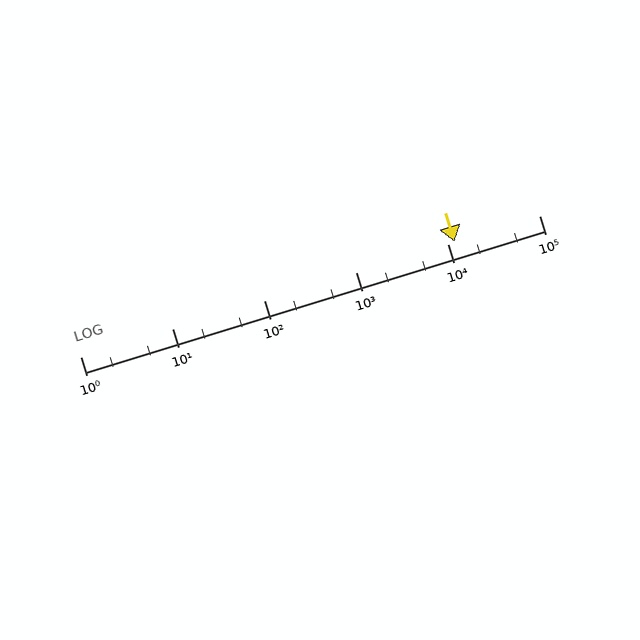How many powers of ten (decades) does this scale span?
The scale spans 5 decades, from 1 to 100000.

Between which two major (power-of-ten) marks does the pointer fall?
The pointer is between 10000 and 100000.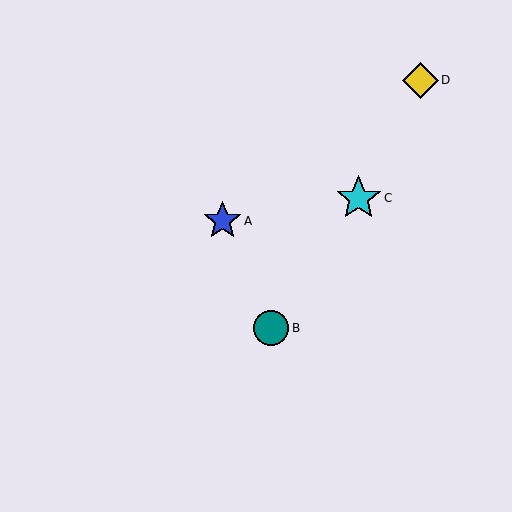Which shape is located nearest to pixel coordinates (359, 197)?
The cyan star (labeled C) at (359, 198) is nearest to that location.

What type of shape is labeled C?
Shape C is a cyan star.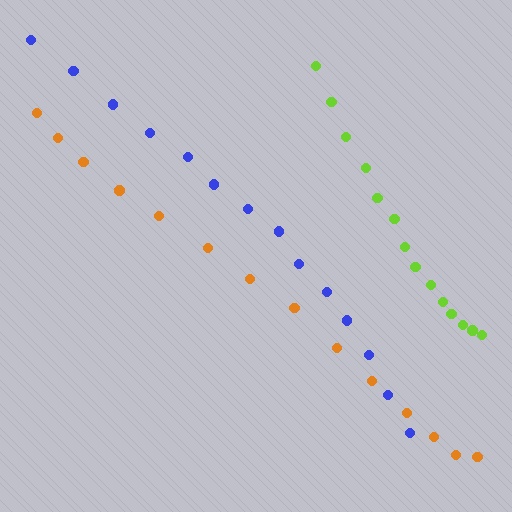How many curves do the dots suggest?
There are 3 distinct paths.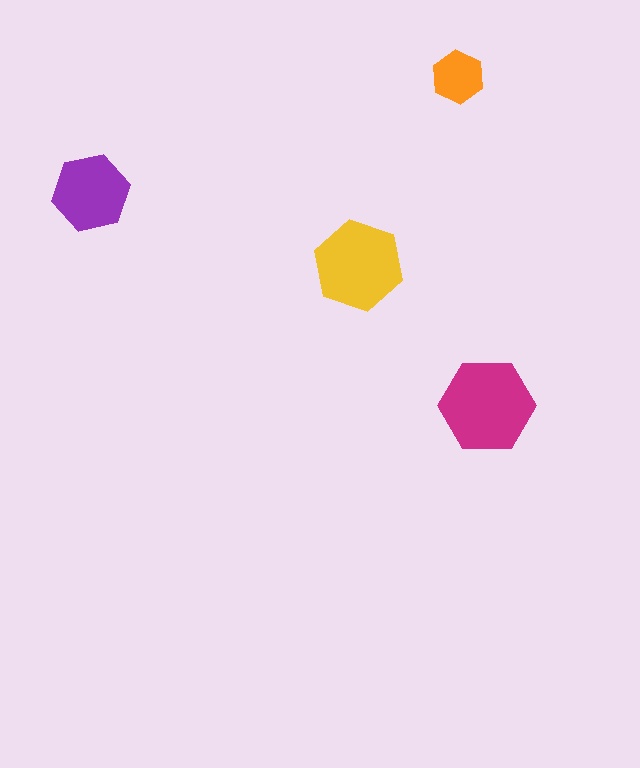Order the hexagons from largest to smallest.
the magenta one, the yellow one, the purple one, the orange one.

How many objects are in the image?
There are 4 objects in the image.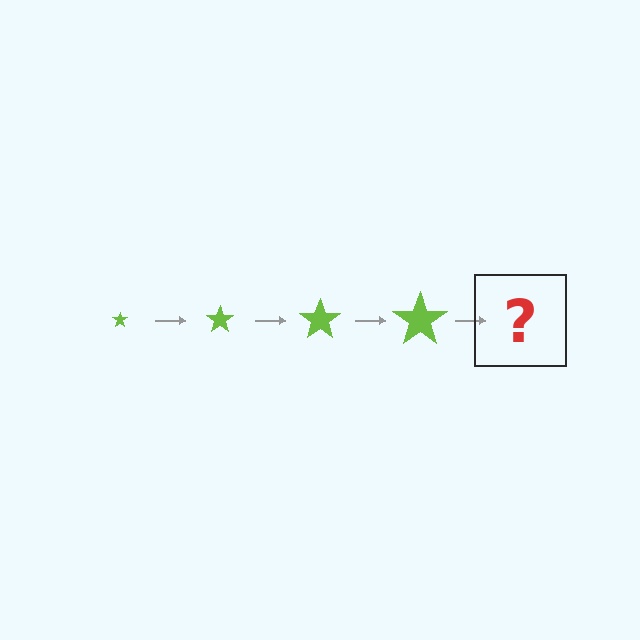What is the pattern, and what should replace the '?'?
The pattern is that the star gets progressively larger each step. The '?' should be a lime star, larger than the previous one.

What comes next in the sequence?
The next element should be a lime star, larger than the previous one.